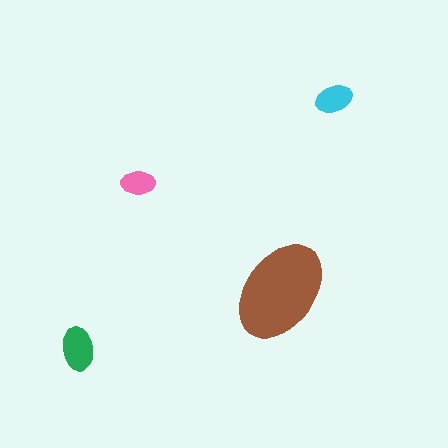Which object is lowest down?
The green ellipse is bottommost.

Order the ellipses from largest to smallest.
the brown one, the green one, the cyan one, the pink one.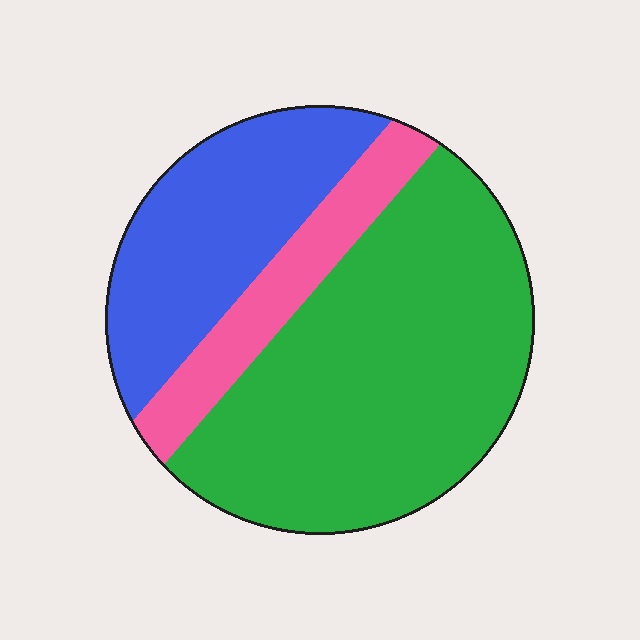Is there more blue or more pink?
Blue.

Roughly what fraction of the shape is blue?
Blue covers 28% of the shape.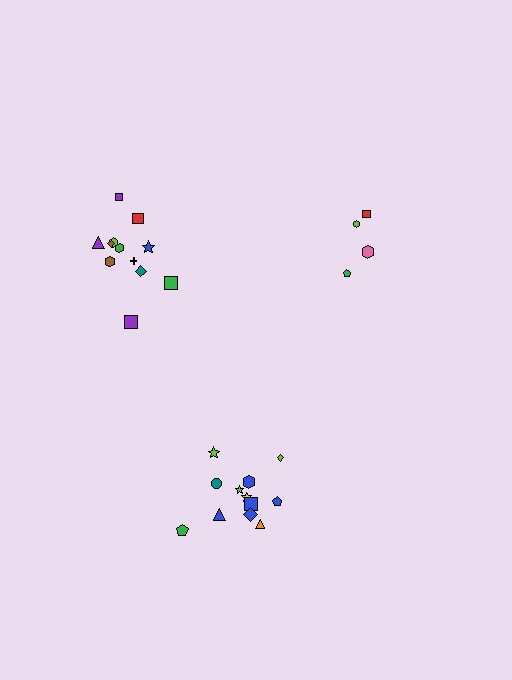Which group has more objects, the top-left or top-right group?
The top-left group.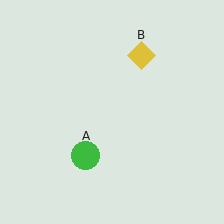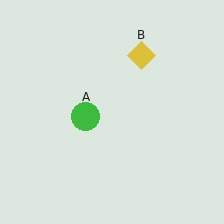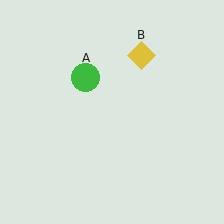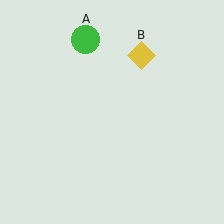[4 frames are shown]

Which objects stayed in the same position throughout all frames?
Yellow diamond (object B) remained stationary.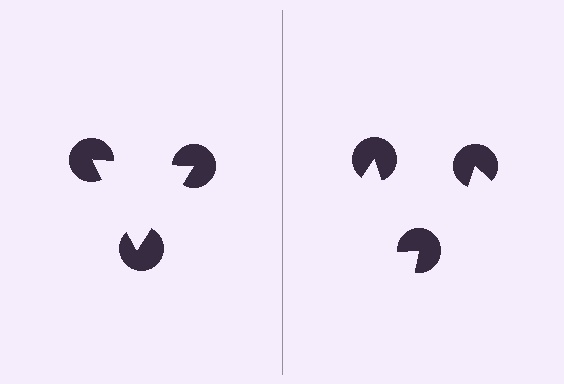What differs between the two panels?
The pac-man discs are positioned identically on both sides; only the wedge orientations differ. On the left they align to a triangle; on the right they are misaligned.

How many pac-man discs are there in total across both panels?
6 — 3 on each side.